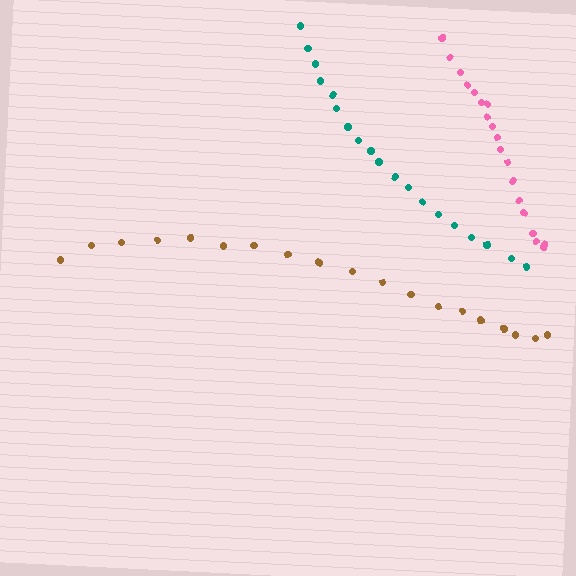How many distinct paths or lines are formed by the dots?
There are 3 distinct paths.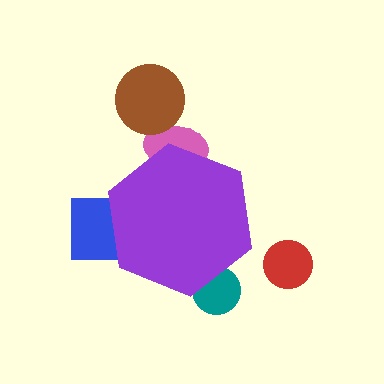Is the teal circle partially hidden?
Yes, the teal circle is partially hidden behind the purple hexagon.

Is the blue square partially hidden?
Yes, the blue square is partially hidden behind the purple hexagon.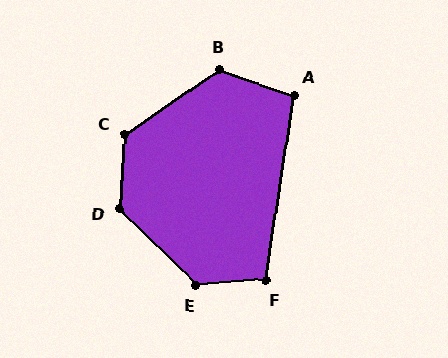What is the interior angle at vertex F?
Approximately 103 degrees (obtuse).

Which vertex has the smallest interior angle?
A, at approximately 100 degrees.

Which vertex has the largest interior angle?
E, at approximately 132 degrees.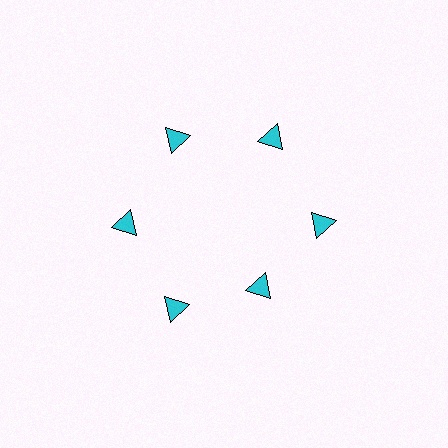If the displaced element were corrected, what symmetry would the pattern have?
It would have 6-fold rotational symmetry — the pattern would map onto itself every 60 degrees.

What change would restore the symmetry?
The symmetry would be restored by moving it outward, back onto the ring so that all 6 triangles sit at equal angles and equal distance from the center.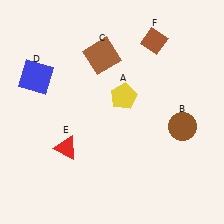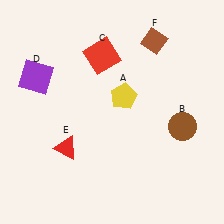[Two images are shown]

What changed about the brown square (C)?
In Image 1, C is brown. In Image 2, it changed to red.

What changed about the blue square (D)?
In Image 1, D is blue. In Image 2, it changed to purple.